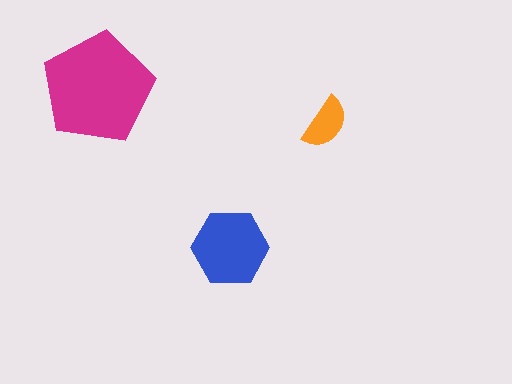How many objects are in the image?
There are 3 objects in the image.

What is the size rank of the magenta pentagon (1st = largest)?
1st.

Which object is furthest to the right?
The orange semicircle is rightmost.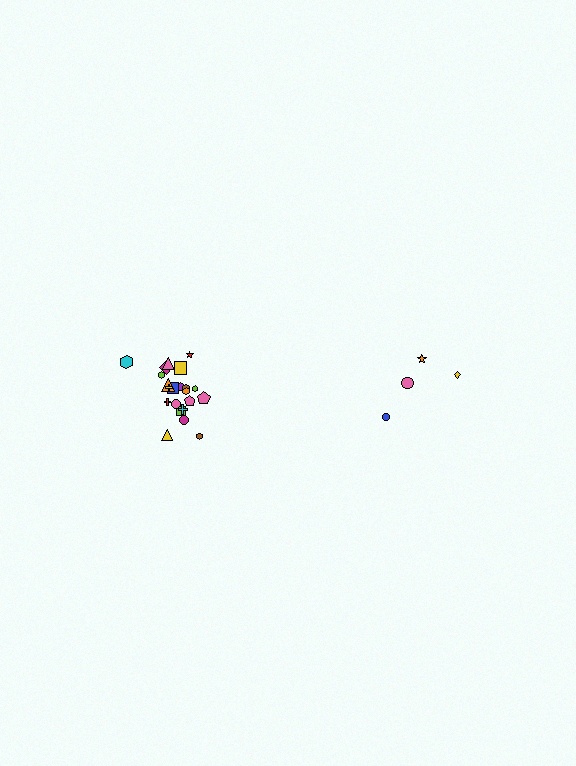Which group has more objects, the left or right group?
The left group.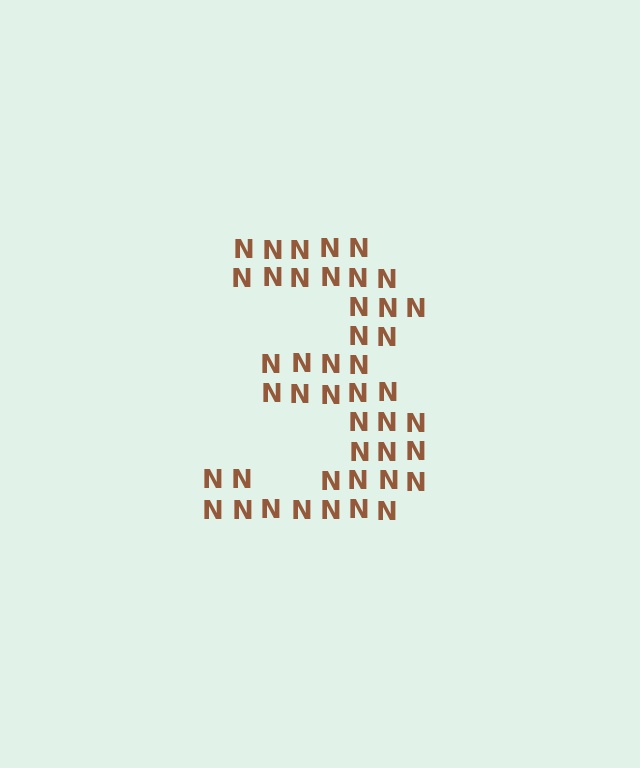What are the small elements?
The small elements are letter N's.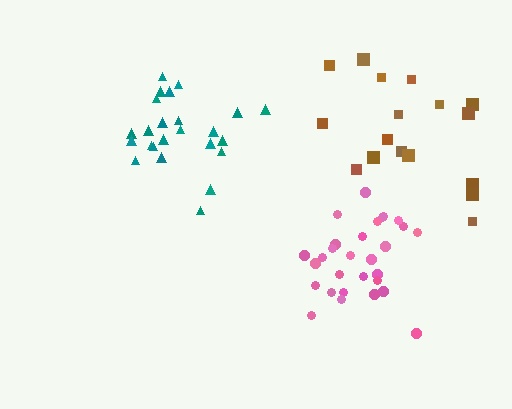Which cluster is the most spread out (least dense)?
Brown.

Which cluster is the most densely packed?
Pink.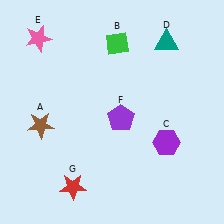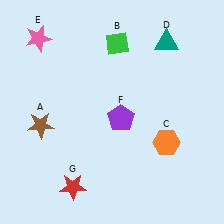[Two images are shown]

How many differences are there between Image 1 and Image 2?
There is 1 difference between the two images.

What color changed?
The hexagon (C) changed from purple in Image 1 to orange in Image 2.